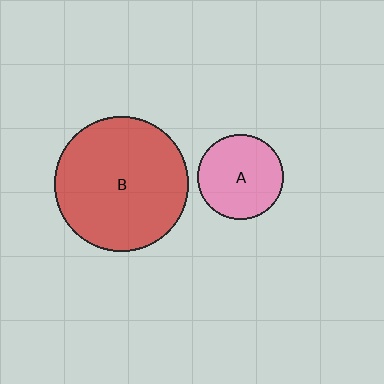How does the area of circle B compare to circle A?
Approximately 2.5 times.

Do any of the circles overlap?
No, none of the circles overlap.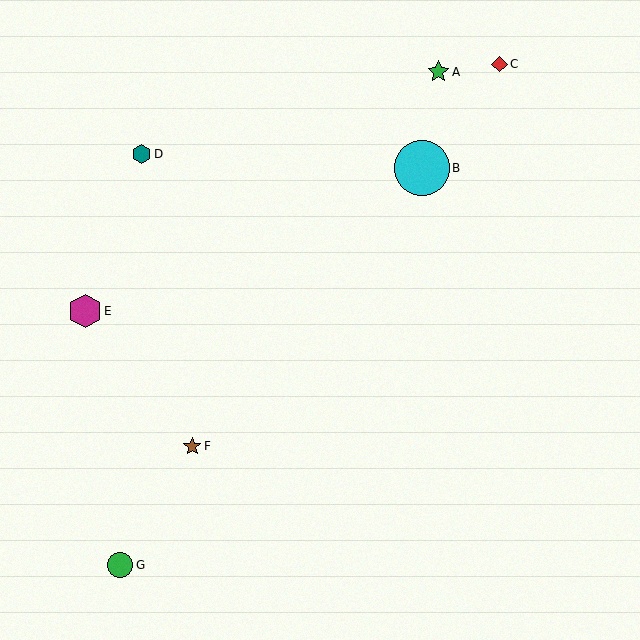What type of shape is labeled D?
Shape D is a teal hexagon.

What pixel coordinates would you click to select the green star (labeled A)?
Click at (438, 72) to select the green star A.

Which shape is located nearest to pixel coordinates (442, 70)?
The green star (labeled A) at (438, 72) is nearest to that location.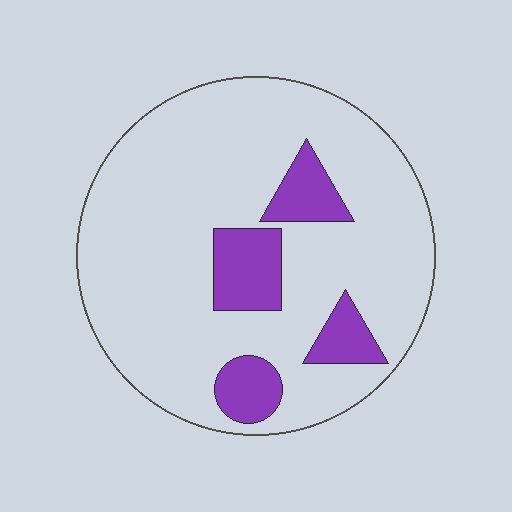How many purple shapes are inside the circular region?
4.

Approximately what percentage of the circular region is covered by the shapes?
Approximately 15%.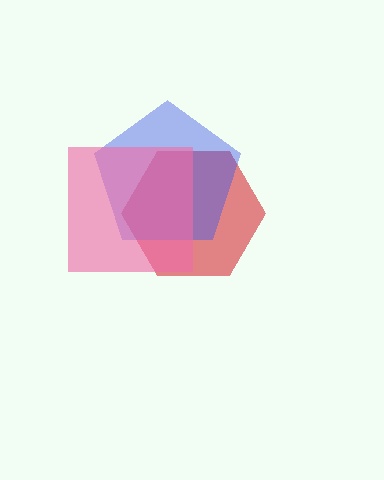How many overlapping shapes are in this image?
There are 3 overlapping shapes in the image.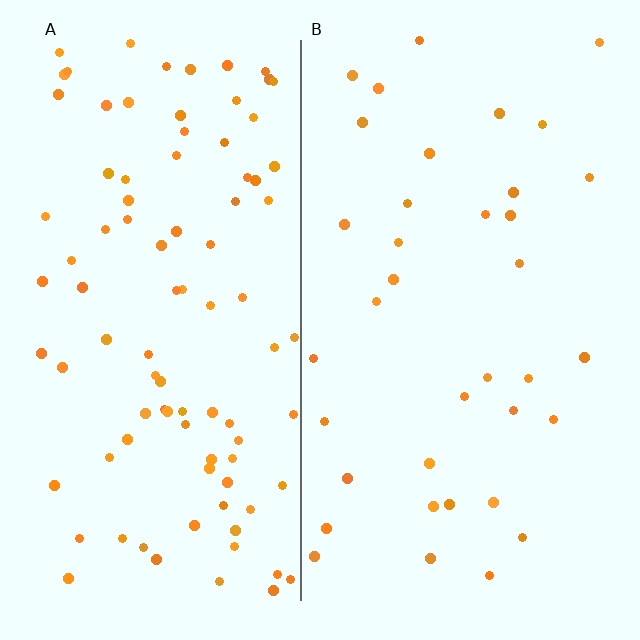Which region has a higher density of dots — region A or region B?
A (the left).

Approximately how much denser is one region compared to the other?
Approximately 2.5× — region A over region B.